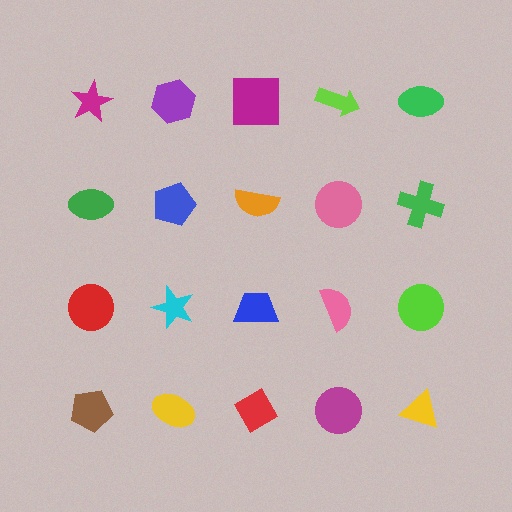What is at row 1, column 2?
A purple hexagon.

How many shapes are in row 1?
5 shapes.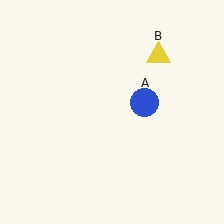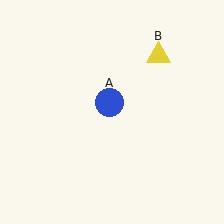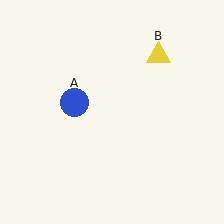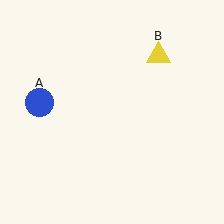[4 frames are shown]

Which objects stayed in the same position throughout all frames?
Yellow triangle (object B) remained stationary.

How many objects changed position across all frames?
1 object changed position: blue circle (object A).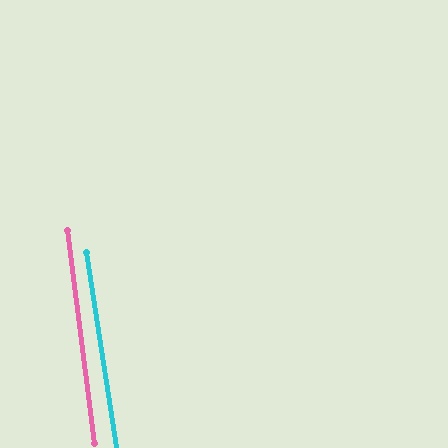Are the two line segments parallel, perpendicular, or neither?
Parallel — their directions differ by only 1.6°.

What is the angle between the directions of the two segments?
Approximately 2 degrees.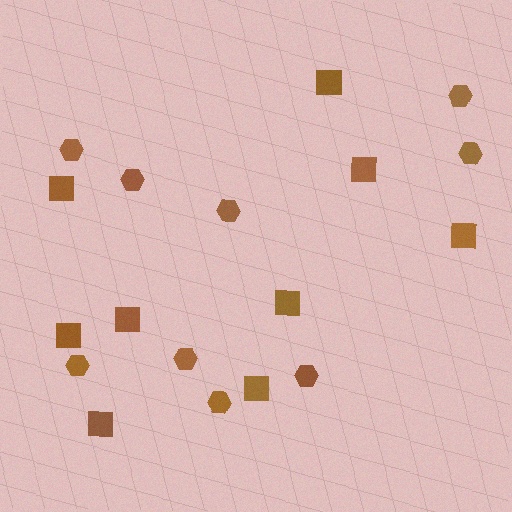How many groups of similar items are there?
There are 2 groups: one group of squares (9) and one group of hexagons (9).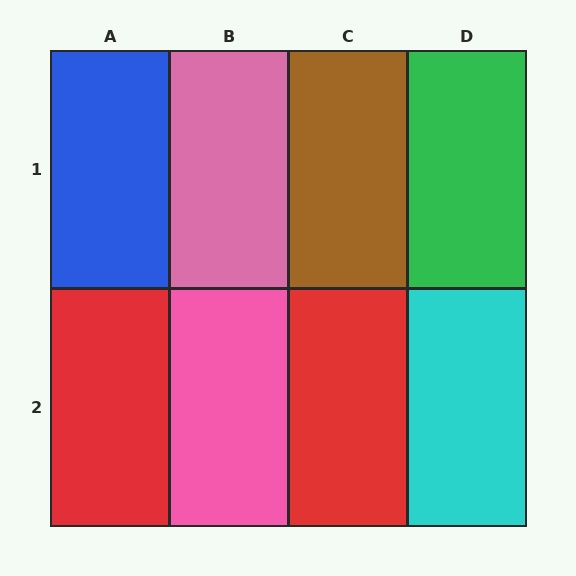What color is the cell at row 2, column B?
Pink.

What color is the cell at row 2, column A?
Red.